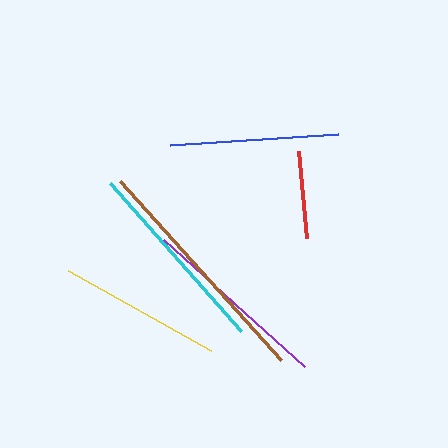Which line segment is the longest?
The brown line is the longest at approximately 241 pixels.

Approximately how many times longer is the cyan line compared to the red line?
The cyan line is approximately 2.3 times the length of the red line.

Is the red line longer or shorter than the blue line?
The blue line is longer than the red line.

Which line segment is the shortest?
The red line is the shortest at approximately 88 pixels.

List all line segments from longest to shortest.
From longest to shortest: brown, cyan, purple, blue, yellow, red.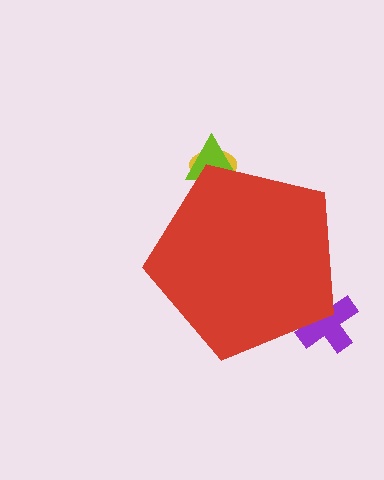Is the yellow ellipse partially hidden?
Yes, the yellow ellipse is partially hidden behind the red pentagon.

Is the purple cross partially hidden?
Yes, the purple cross is partially hidden behind the red pentagon.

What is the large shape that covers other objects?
A red pentagon.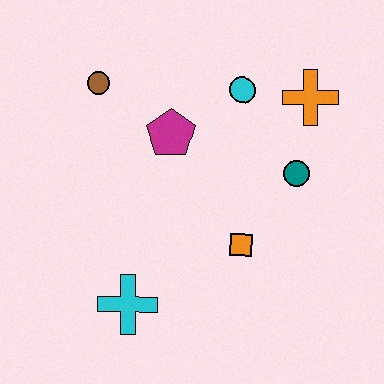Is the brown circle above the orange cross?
Yes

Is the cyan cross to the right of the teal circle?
No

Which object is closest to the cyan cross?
The orange square is closest to the cyan cross.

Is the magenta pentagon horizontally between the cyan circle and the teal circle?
No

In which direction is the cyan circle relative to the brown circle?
The cyan circle is to the right of the brown circle.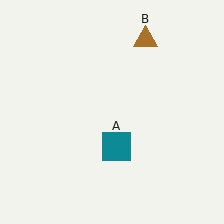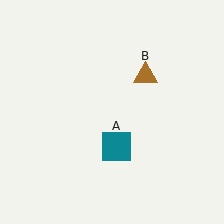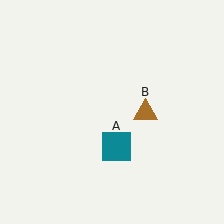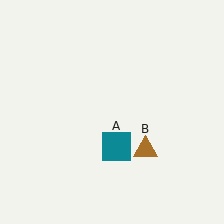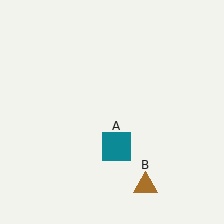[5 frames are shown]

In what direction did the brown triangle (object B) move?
The brown triangle (object B) moved down.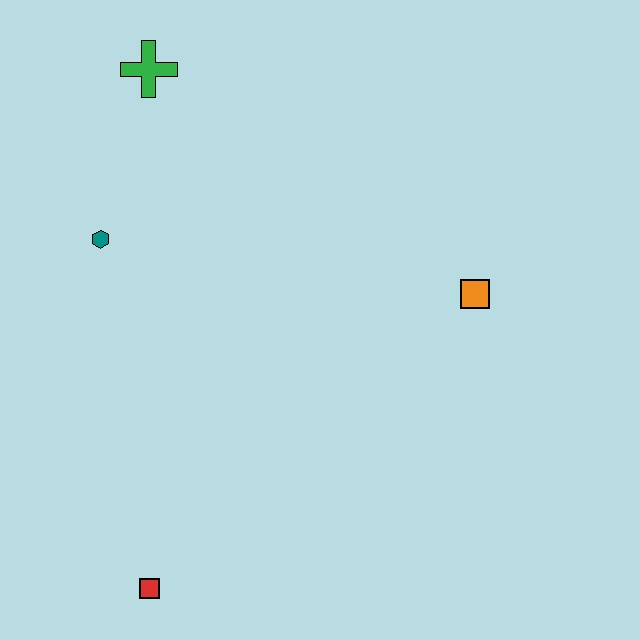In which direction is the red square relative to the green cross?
The red square is below the green cross.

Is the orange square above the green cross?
No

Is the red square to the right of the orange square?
No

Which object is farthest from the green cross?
The red square is farthest from the green cross.